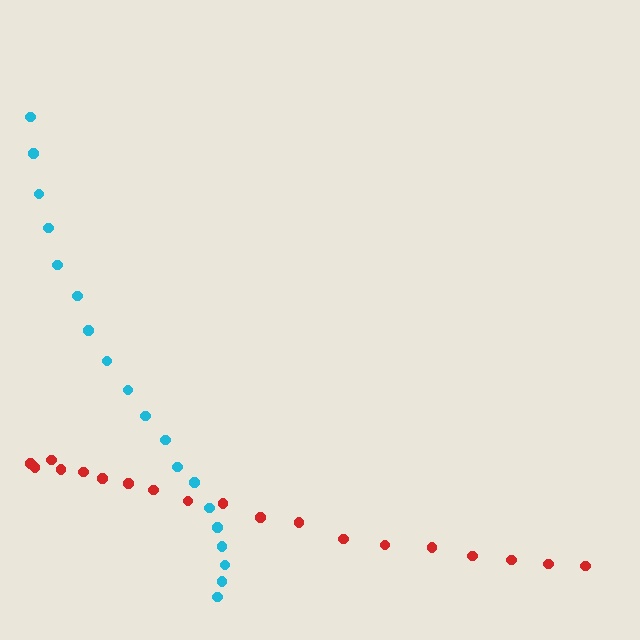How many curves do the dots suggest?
There are 2 distinct paths.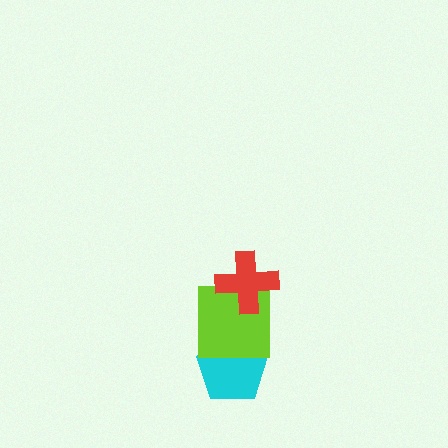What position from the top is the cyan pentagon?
The cyan pentagon is 3rd from the top.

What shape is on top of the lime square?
The red cross is on top of the lime square.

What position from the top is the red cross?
The red cross is 1st from the top.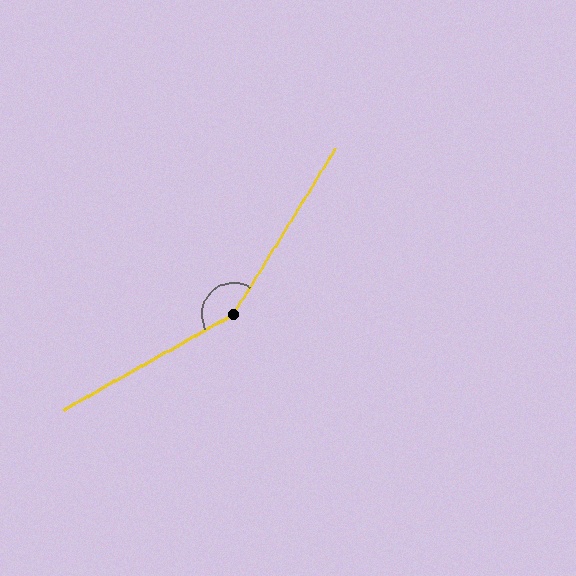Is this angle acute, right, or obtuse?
It is obtuse.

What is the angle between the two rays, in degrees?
Approximately 151 degrees.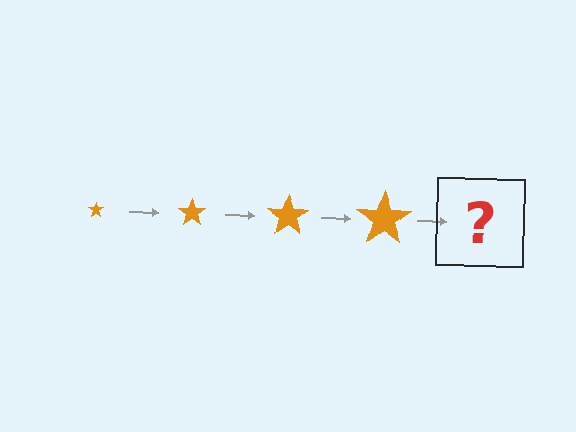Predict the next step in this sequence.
The next step is an orange star, larger than the previous one.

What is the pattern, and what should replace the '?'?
The pattern is that the star gets progressively larger each step. The '?' should be an orange star, larger than the previous one.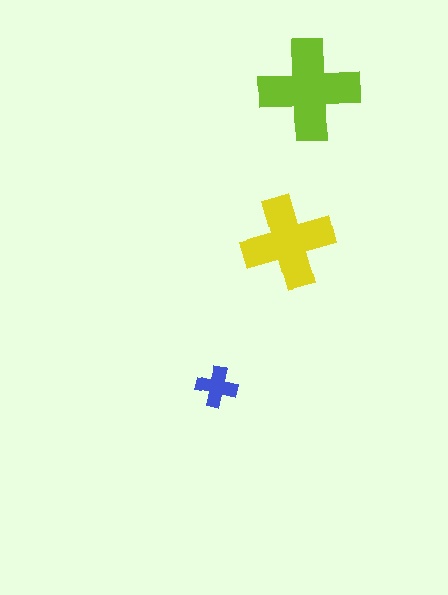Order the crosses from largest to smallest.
the lime one, the yellow one, the blue one.